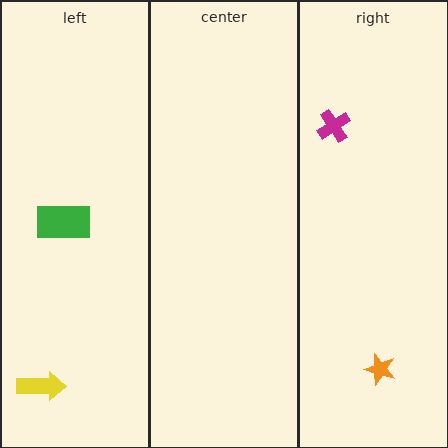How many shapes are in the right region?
2.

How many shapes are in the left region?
2.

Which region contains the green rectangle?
The left region.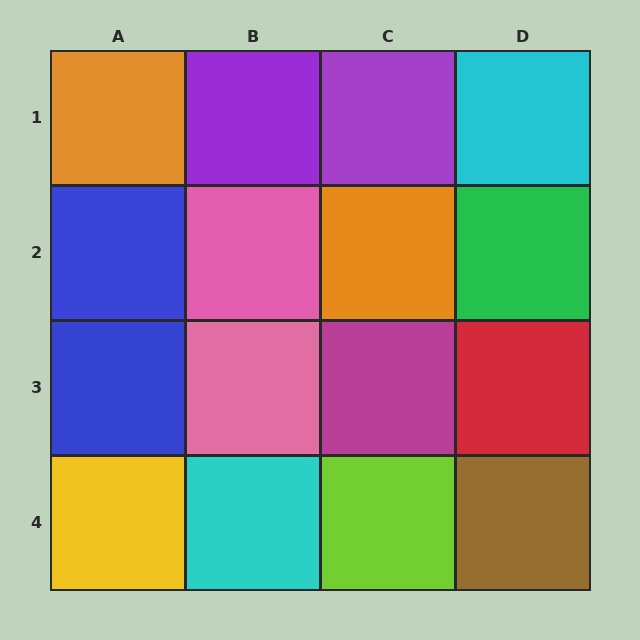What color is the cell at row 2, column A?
Blue.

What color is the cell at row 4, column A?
Yellow.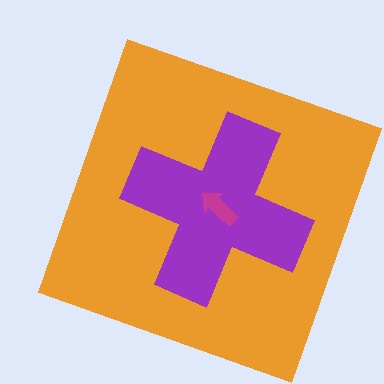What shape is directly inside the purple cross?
The magenta arrow.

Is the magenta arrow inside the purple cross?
Yes.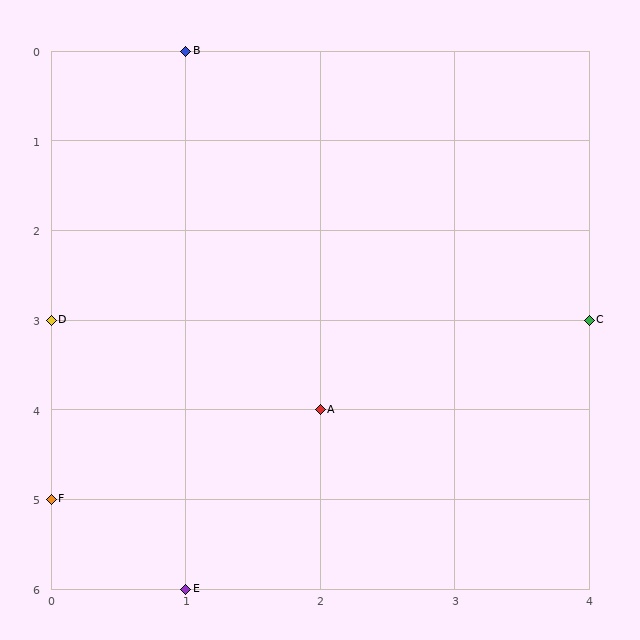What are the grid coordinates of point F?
Point F is at grid coordinates (0, 5).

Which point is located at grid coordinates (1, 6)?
Point E is at (1, 6).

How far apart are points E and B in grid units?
Points E and B are 6 rows apart.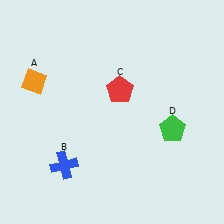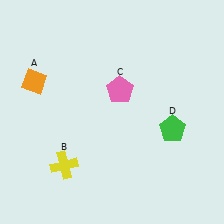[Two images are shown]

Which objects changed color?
B changed from blue to yellow. C changed from red to pink.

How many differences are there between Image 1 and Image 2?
There are 2 differences between the two images.